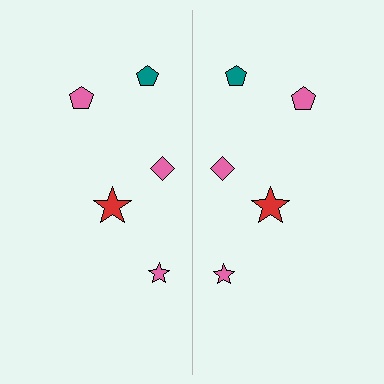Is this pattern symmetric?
Yes, this pattern has bilateral (reflection) symmetry.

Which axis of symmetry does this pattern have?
The pattern has a vertical axis of symmetry running through the center of the image.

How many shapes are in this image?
There are 10 shapes in this image.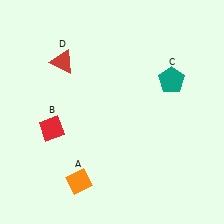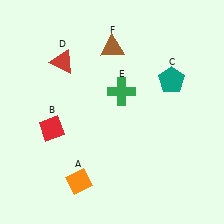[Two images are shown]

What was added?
A green cross (E), a brown triangle (F) were added in Image 2.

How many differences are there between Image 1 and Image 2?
There are 2 differences between the two images.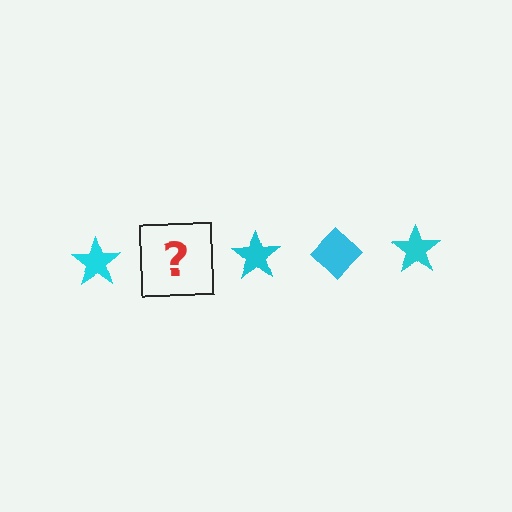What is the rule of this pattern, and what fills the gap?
The rule is that the pattern cycles through star, diamond shapes in cyan. The gap should be filled with a cyan diamond.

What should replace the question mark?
The question mark should be replaced with a cyan diamond.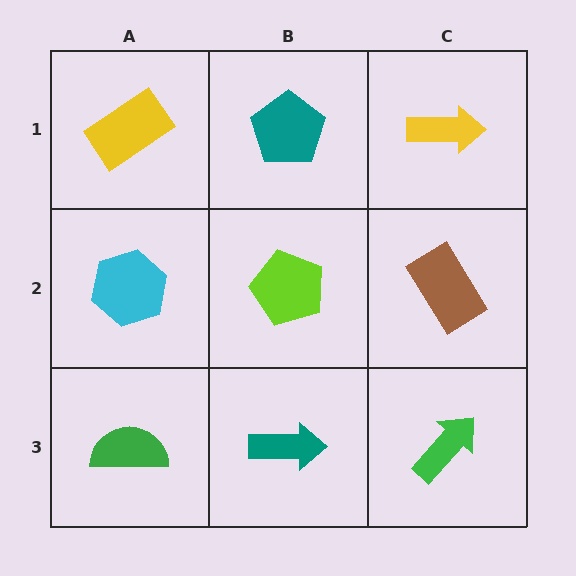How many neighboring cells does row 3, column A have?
2.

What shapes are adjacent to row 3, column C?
A brown rectangle (row 2, column C), a teal arrow (row 3, column B).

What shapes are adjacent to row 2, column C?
A yellow arrow (row 1, column C), a green arrow (row 3, column C), a lime pentagon (row 2, column B).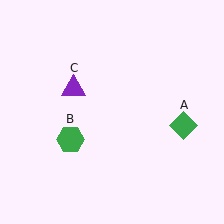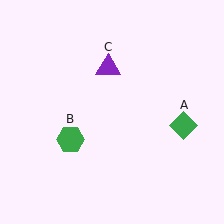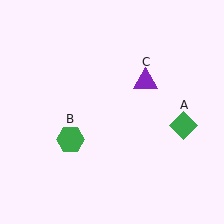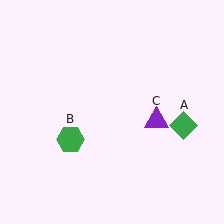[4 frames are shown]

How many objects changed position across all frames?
1 object changed position: purple triangle (object C).